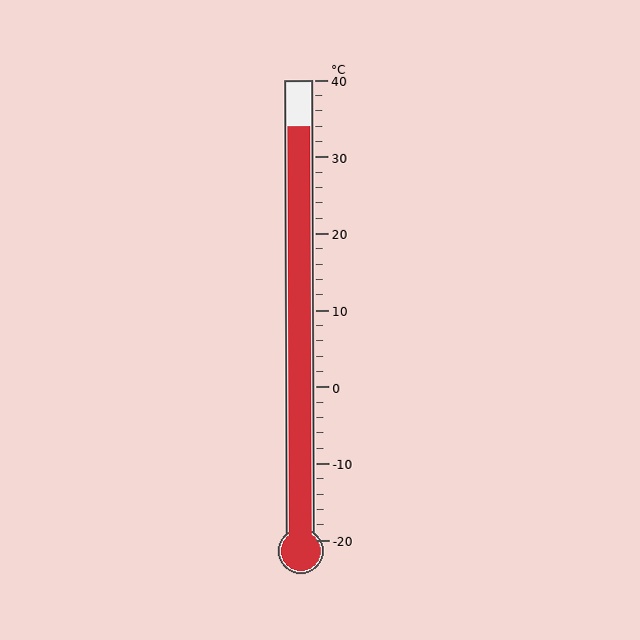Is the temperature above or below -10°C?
The temperature is above -10°C.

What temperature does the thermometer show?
The thermometer shows approximately 34°C.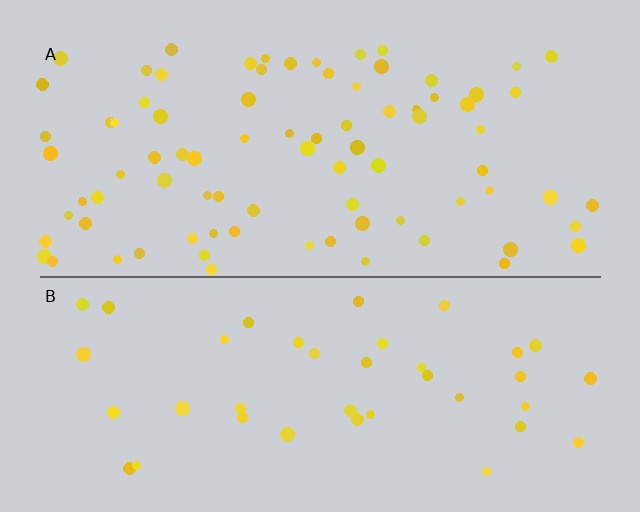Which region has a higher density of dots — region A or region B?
A (the top).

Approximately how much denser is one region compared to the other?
Approximately 2.0× — region A over region B.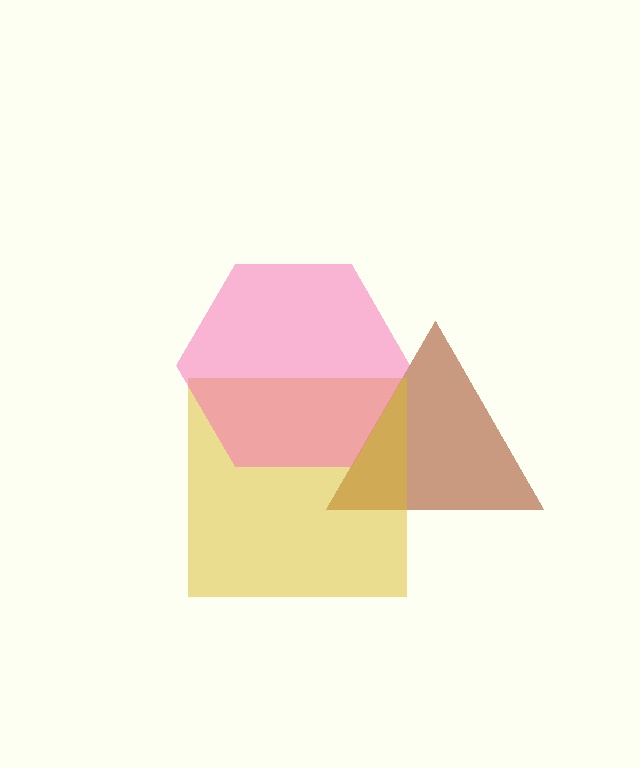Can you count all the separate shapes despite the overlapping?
Yes, there are 3 separate shapes.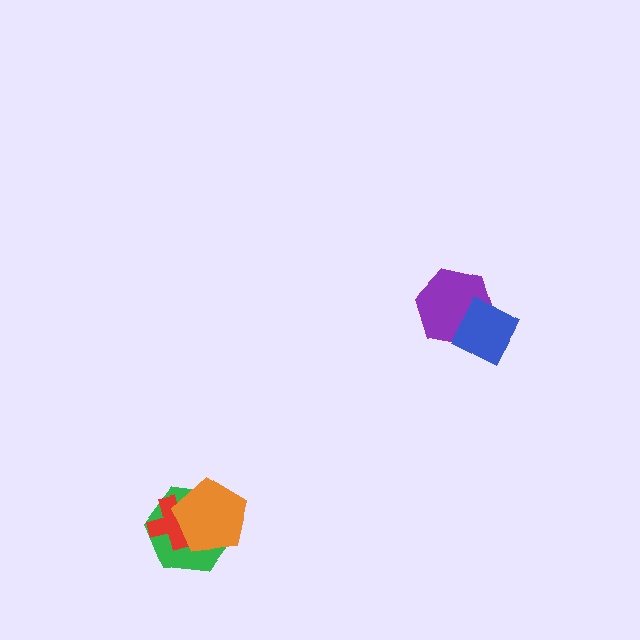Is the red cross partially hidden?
Yes, it is partially covered by another shape.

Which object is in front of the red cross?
The orange pentagon is in front of the red cross.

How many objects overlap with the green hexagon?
2 objects overlap with the green hexagon.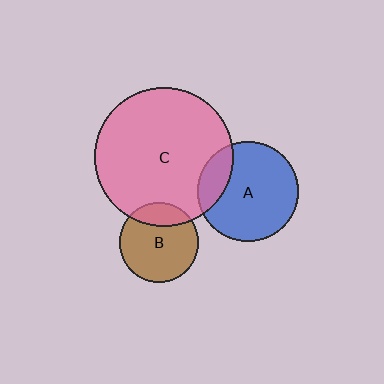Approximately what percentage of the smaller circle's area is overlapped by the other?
Approximately 20%.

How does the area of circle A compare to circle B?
Approximately 1.6 times.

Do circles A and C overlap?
Yes.